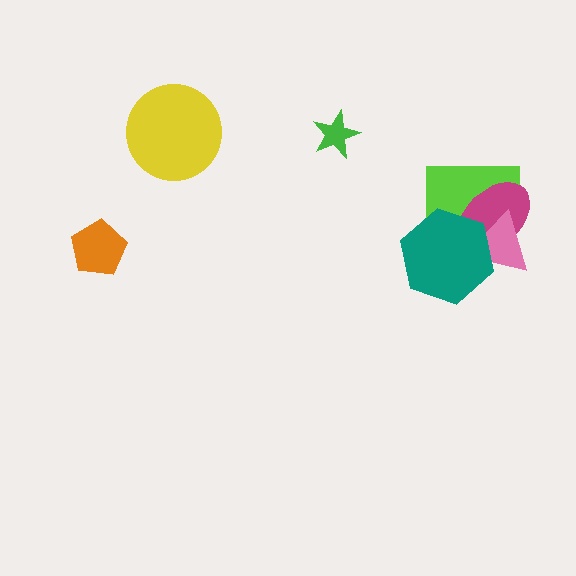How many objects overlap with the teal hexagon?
3 objects overlap with the teal hexagon.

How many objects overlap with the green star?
0 objects overlap with the green star.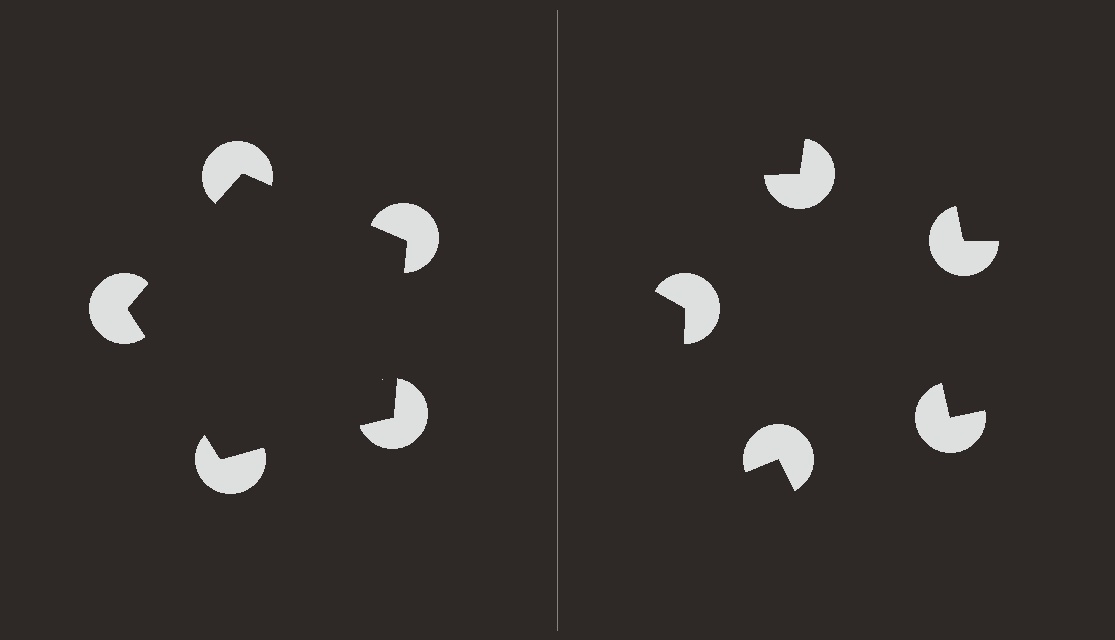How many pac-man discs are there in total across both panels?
10 — 5 on each side.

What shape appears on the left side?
An illusory pentagon.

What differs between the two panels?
The pac-man discs are positioned identically on both sides; only the wedge orientations differ. On the left they align to a pentagon; on the right they are misaligned.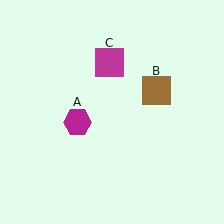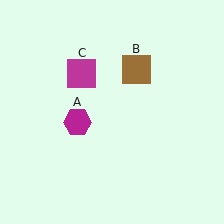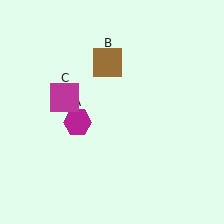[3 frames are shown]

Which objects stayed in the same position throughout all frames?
Magenta hexagon (object A) remained stationary.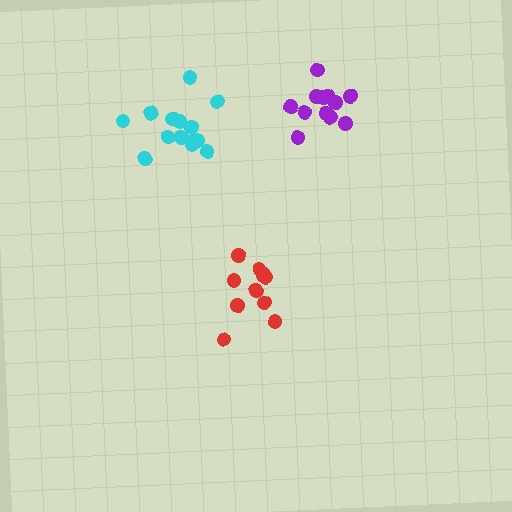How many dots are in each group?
Group 1: 14 dots, Group 2: 10 dots, Group 3: 12 dots (36 total).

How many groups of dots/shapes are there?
There are 3 groups.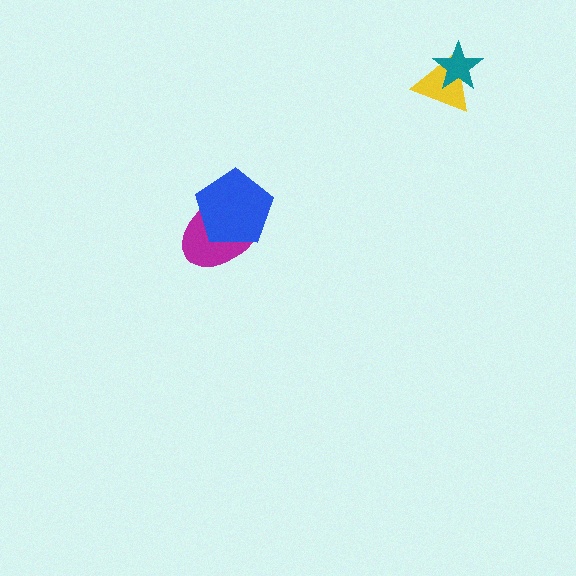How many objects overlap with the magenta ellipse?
1 object overlaps with the magenta ellipse.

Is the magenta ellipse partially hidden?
Yes, it is partially covered by another shape.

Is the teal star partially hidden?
No, no other shape covers it.